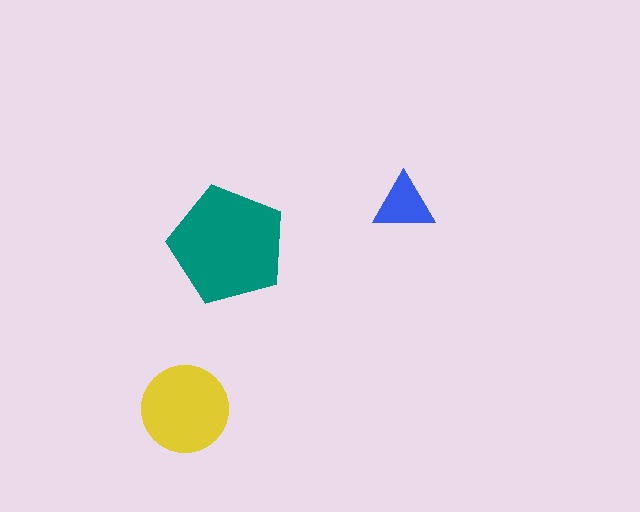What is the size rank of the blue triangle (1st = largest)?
3rd.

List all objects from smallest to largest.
The blue triangle, the yellow circle, the teal pentagon.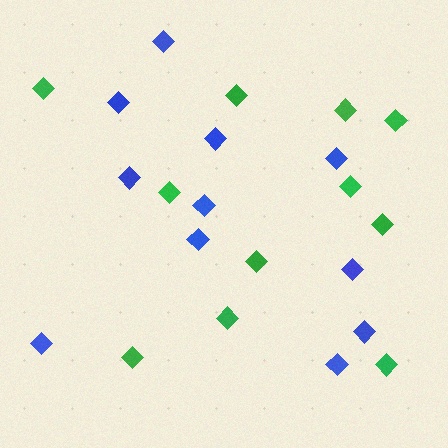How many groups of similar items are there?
There are 2 groups: one group of blue diamonds (11) and one group of green diamonds (11).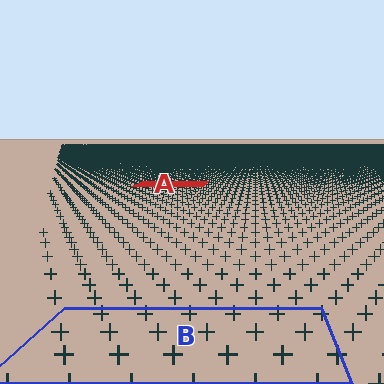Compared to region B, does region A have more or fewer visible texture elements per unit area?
Region A has more texture elements per unit area — they are packed more densely because it is farther away.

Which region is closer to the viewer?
Region B is closer. The texture elements there are larger and more spread out.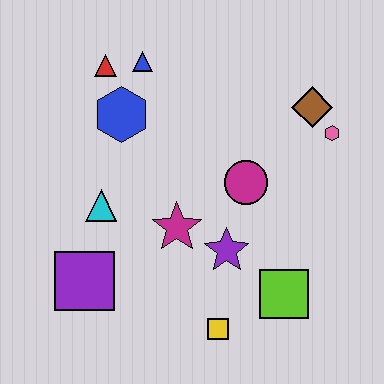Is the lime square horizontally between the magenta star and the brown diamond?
Yes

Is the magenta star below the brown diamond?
Yes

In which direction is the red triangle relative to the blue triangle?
The red triangle is to the left of the blue triangle.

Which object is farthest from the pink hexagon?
The purple square is farthest from the pink hexagon.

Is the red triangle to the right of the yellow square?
No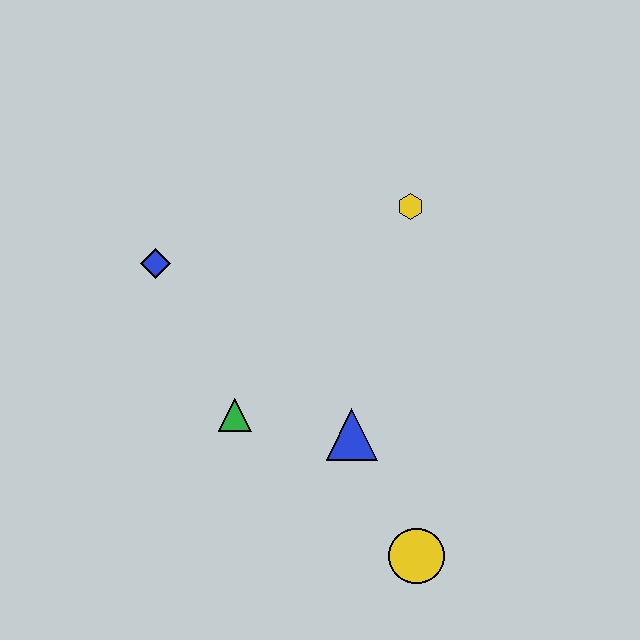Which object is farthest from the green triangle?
The yellow hexagon is farthest from the green triangle.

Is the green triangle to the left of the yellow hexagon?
Yes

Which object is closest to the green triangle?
The blue triangle is closest to the green triangle.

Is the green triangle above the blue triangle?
Yes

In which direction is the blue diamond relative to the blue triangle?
The blue diamond is to the left of the blue triangle.